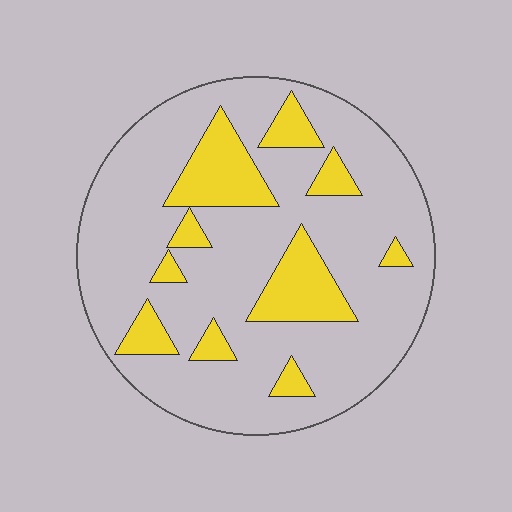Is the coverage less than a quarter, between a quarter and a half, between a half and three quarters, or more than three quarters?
Less than a quarter.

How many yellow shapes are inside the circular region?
10.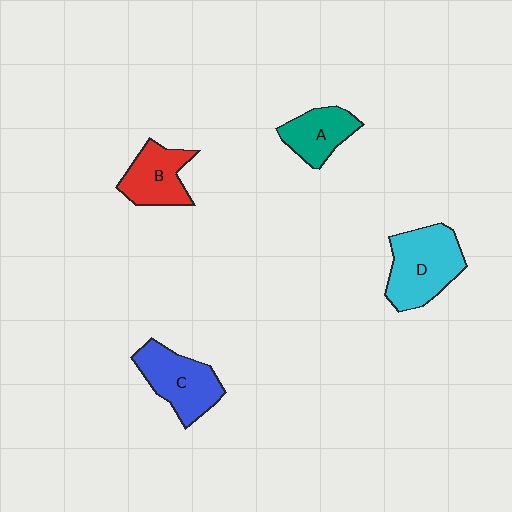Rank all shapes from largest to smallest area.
From largest to smallest: D (cyan), C (blue), B (red), A (teal).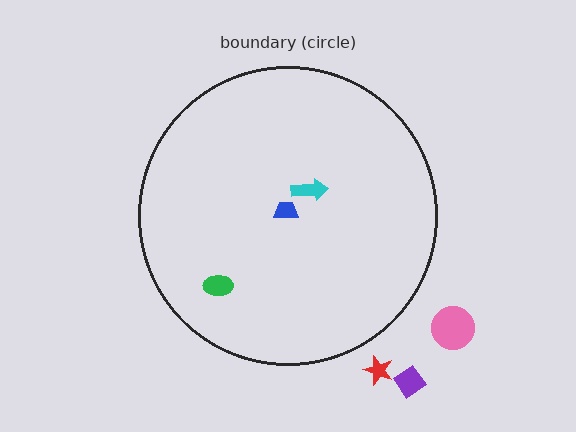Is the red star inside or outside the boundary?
Outside.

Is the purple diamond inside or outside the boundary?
Outside.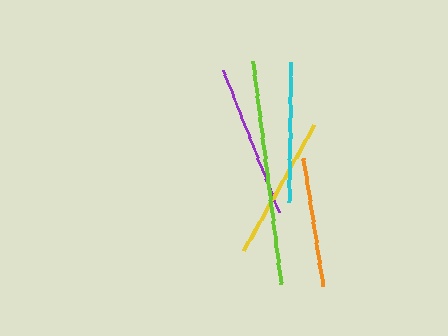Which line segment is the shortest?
The orange line is the shortest at approximately 130 pixels.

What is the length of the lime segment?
The lime segment is approximately 224 pixels long.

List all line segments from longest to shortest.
From longest to shortest: lime, purple, yellow, cyan, orange.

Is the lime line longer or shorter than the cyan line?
The lime line is longer than the cyan line.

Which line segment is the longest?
The lime line is the longest at approximately 224 pixels.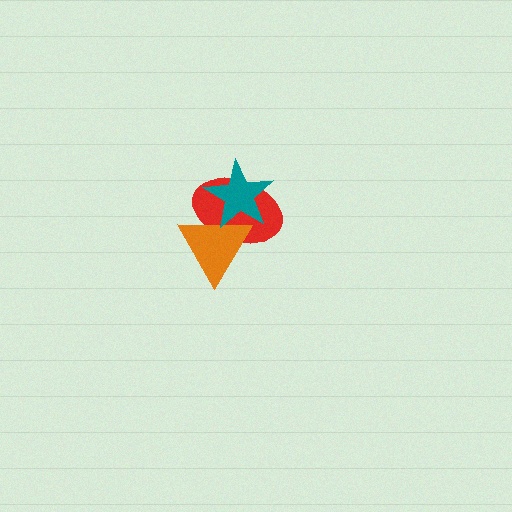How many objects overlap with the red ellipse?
2 objects overlap with the red ellipse.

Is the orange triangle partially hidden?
Yes, it is partially covered by another shape.